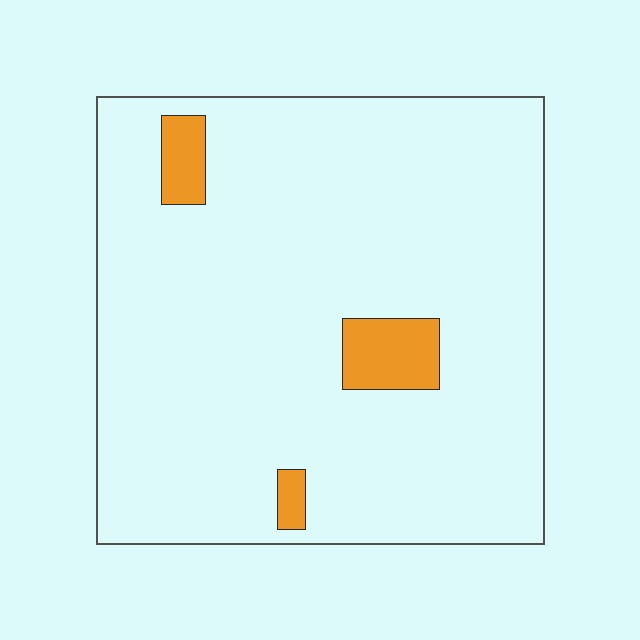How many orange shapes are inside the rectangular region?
3.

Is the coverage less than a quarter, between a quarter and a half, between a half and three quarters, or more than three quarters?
Less than a quarter.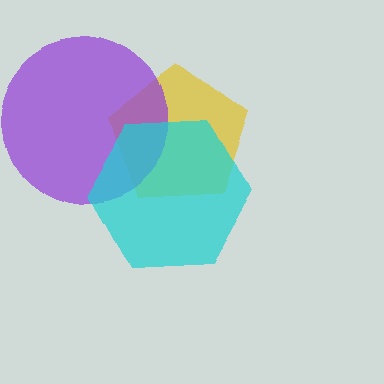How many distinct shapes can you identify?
There are 3 distinct shapes: a yellow pentagon, a purple circle, a cyan hexagon.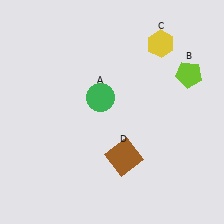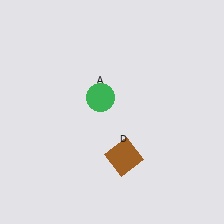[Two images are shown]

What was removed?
The yellow hexagon (C), the lime pentagon (B) were removed in Image 2.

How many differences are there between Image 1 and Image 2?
There are 2 differences between the two images.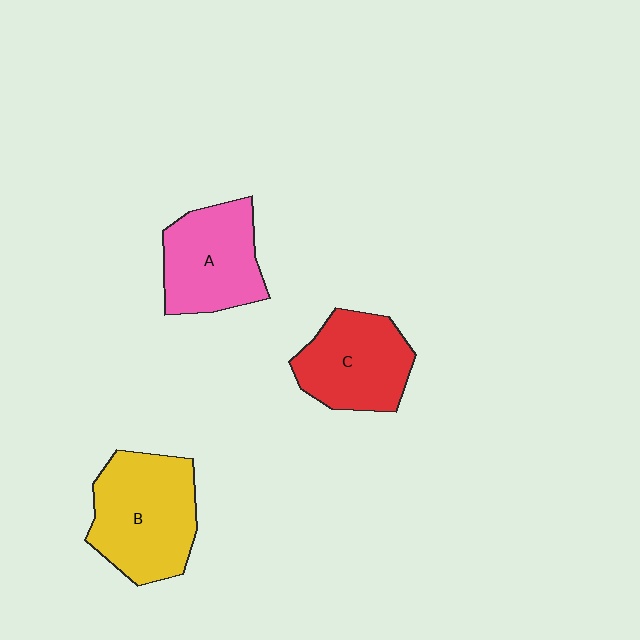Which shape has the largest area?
Shape B (yellow).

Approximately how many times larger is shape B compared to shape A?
Approximately 1.2 times.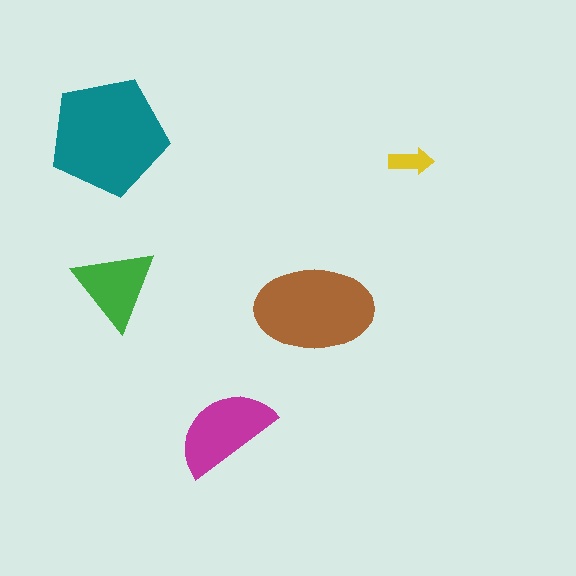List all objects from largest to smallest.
The teal pentagon, the brown ellipse, the magenta semicircle, the green triangle, the yellow arrow.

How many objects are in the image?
There are 5 objects in the image.